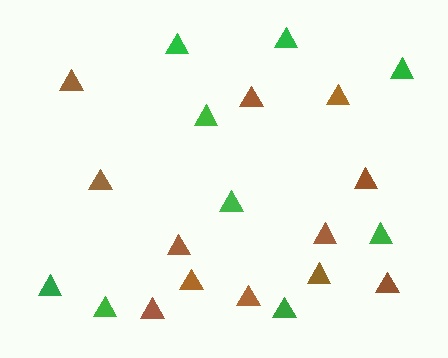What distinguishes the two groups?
There are 2 groups: one group of brown triangles (12) and one group of green triangles (9).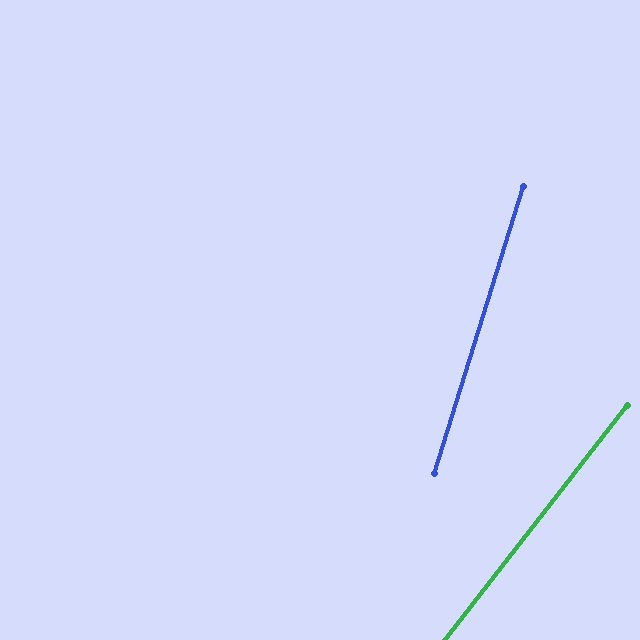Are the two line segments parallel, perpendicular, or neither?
Neither parallel nor perpendicular — they differ by about 21°.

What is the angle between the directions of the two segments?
Approximately 21 degrees.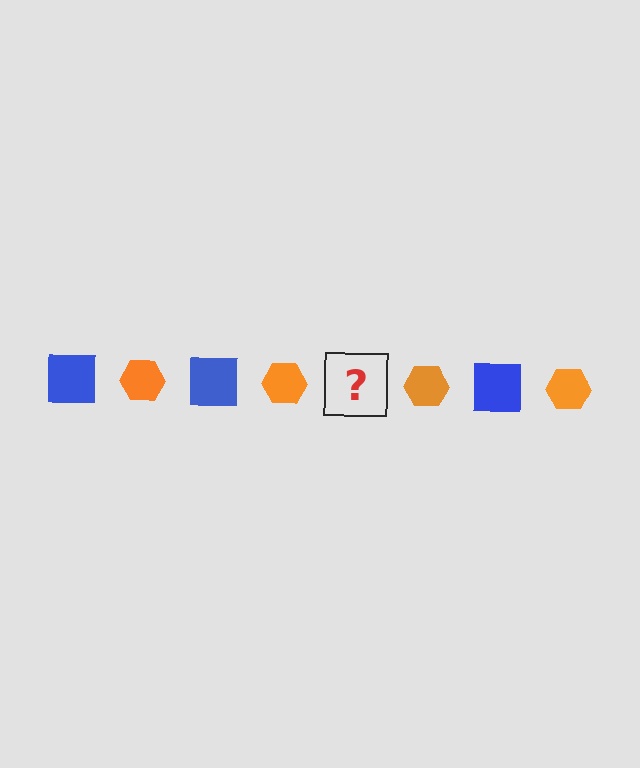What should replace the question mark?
The question mark should be replaced with a blue square.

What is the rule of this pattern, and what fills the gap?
The rule is that the pattern alternates between blue square and orange hexagon. The gap should be filled with a blue square.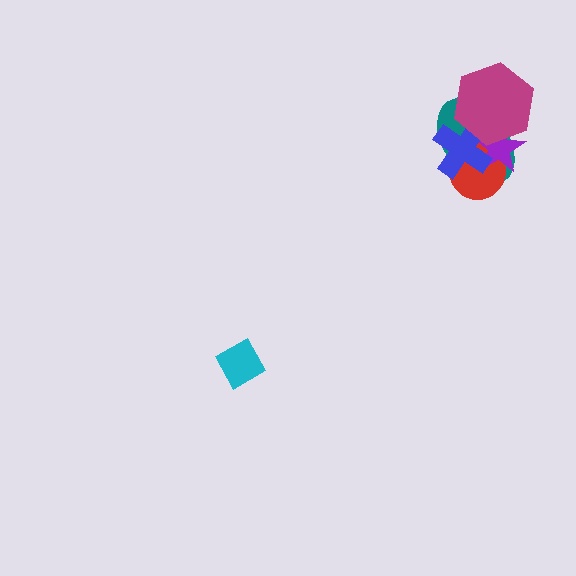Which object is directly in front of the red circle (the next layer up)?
The purple star is directly in front of the red circle.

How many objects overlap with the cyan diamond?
0 objects overlap with the cyan diamond.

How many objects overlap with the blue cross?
4 objects overlap with the blue cross.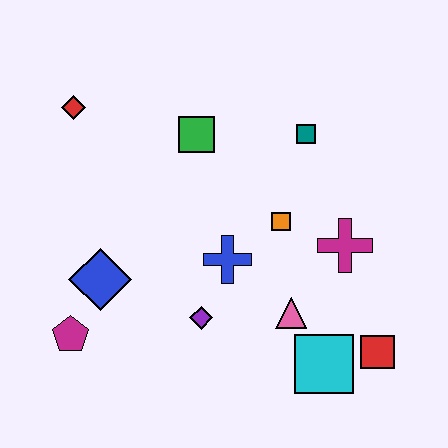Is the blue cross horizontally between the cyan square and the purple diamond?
Yes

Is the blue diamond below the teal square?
Yes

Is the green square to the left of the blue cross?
Yes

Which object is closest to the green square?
The teal square is closest to the green square.